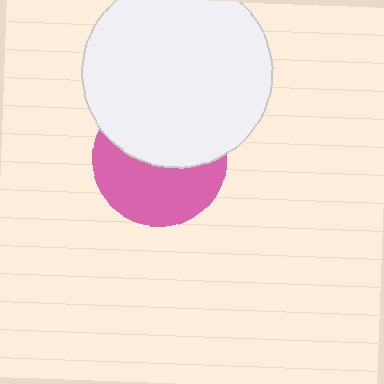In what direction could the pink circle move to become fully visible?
The pink circle could move down. That would shift it out from behind the white circle entirely.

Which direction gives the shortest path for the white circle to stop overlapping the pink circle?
Moving up gives the shortest separation.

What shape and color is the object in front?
The object in front is a white circle.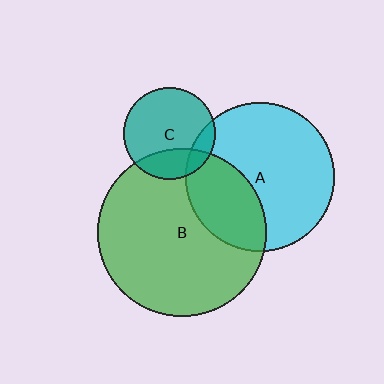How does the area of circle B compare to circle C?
Approximately 3.3 times.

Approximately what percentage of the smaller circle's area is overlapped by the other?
Approximately 30%.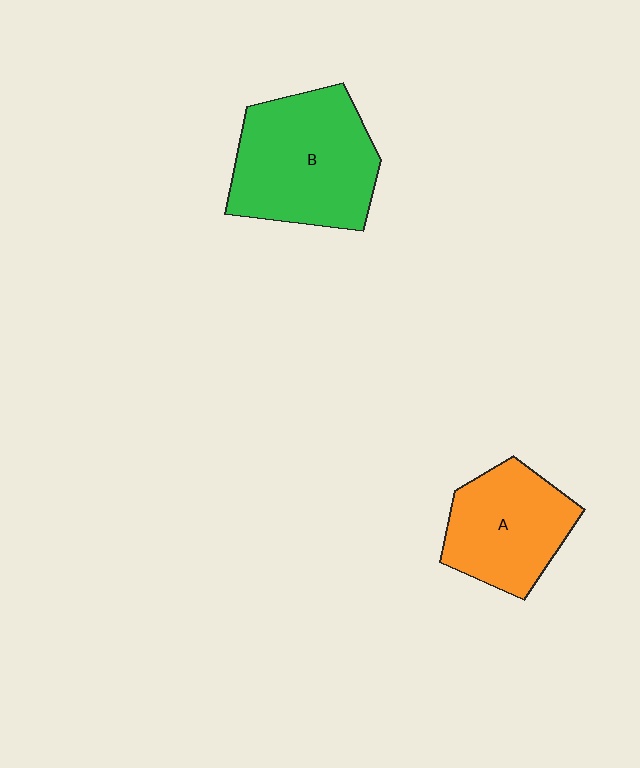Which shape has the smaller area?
Shape A (orange).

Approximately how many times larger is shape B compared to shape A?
Approximately 1.3 times.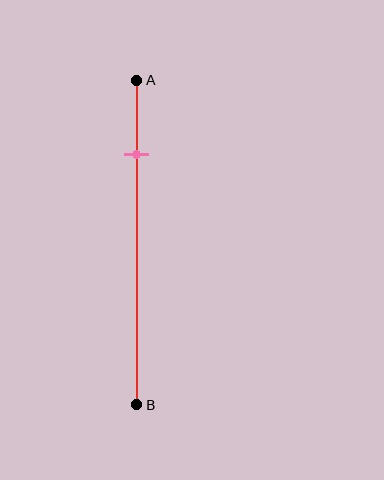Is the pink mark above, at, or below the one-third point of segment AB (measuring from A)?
The pink mark is above the one-third point of segment AB.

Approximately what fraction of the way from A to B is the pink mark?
The pink mark is approximately 25% of the way from A to B.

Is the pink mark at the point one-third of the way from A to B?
No, the mark is at about 25% from A, not at the 33% one-third point.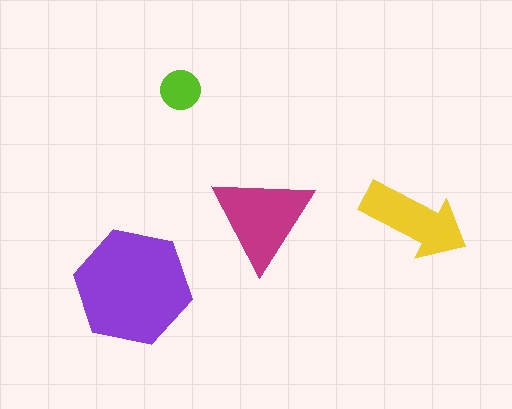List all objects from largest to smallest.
The purple hexagon, the magenta triangle, the yellow arrow, the lime circle.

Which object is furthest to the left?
The purple hexagon is leftmost.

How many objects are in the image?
There are 4 objects in the image.